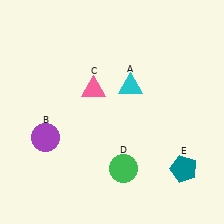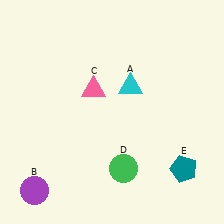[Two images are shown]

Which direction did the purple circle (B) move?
The purple circle (B) moved down.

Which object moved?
The purple circle (B) moved down.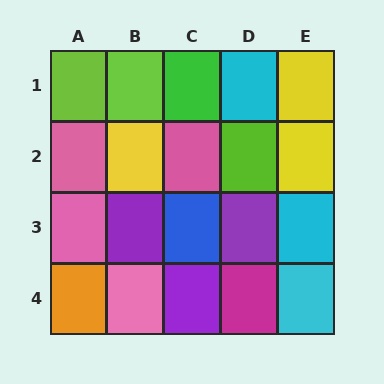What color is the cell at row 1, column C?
Green.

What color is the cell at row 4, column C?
Purple.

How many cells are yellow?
3 cells are yellow.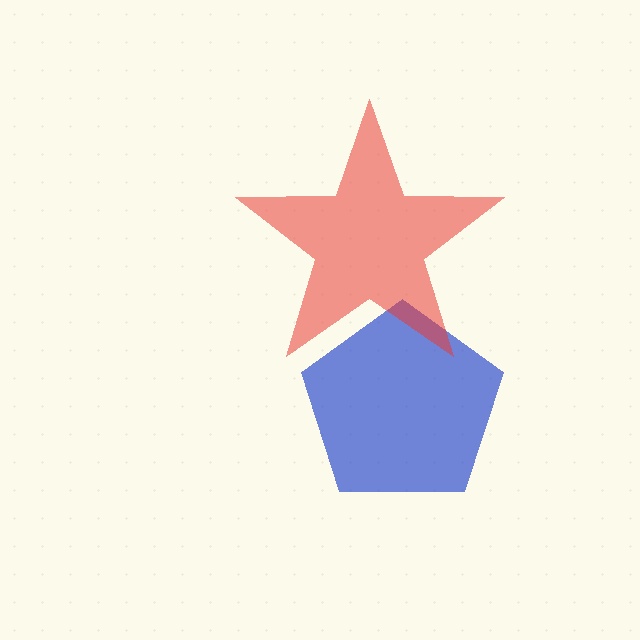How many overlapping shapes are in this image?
There are 2 overlapping shapes in the image.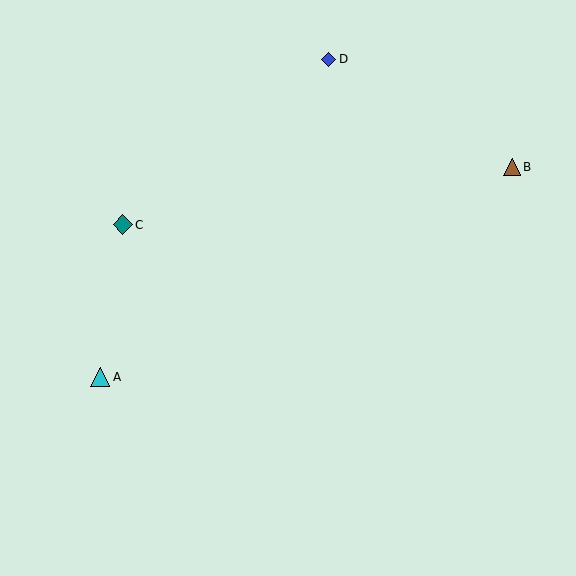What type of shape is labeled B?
Shape B is a brown triangle.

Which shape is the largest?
The cyan triangle (labeled A) is the largest.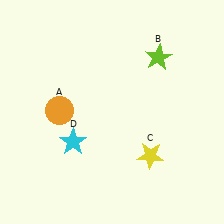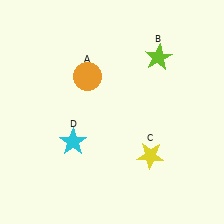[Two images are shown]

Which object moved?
The orange circle (A) moved up.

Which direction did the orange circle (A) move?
The orange circle (A) moved up.